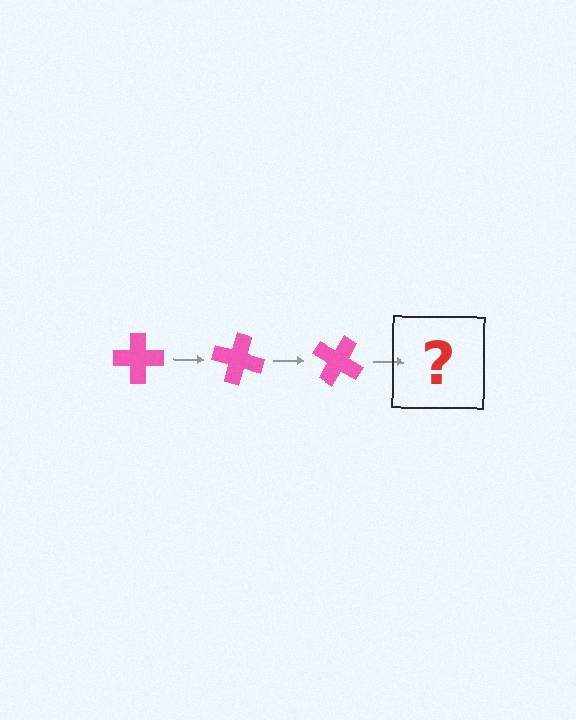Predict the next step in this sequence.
The next step is a pink cross rotated 45 degrees.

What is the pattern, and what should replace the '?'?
The pattern is that the cross rotates 15 degrees each step. The '?' should be a pink cross rotated 45 degrees.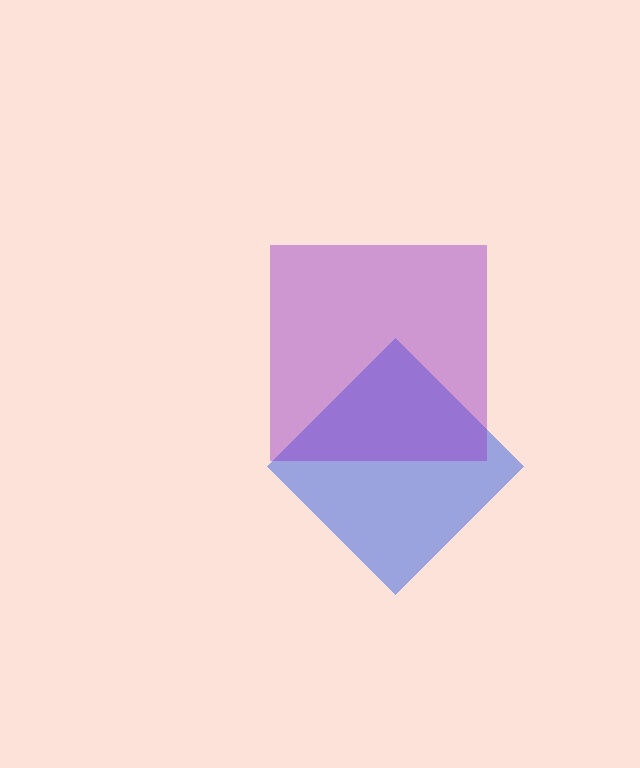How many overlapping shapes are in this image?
There are 2 overlapping shapes in the image.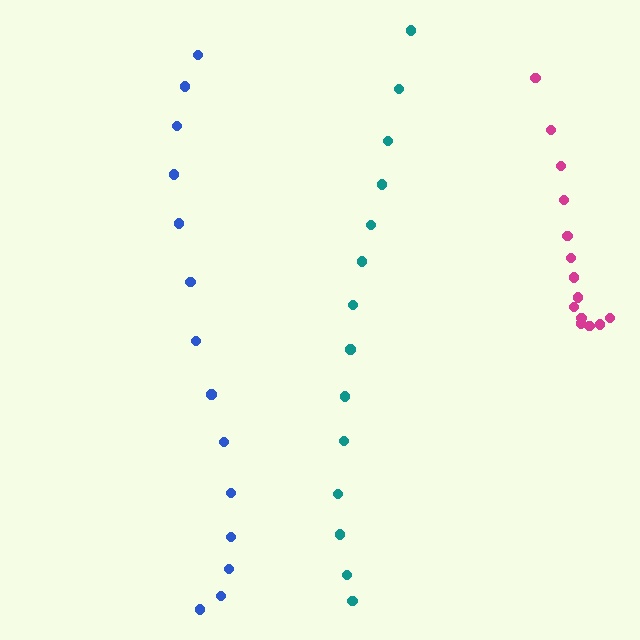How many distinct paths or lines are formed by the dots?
There are 3 distinct paths.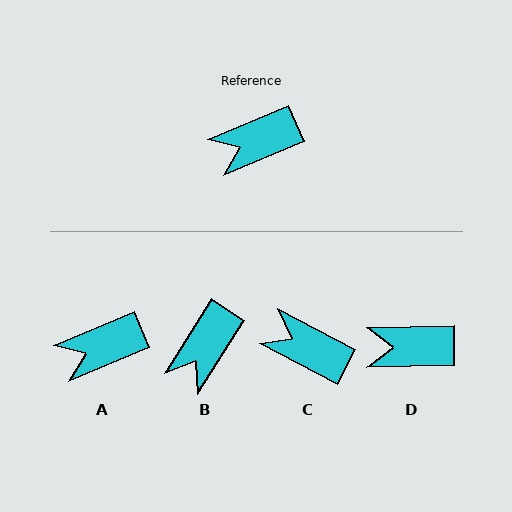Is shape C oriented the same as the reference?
No, it is off by about 51 degrees.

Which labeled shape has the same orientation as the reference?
A.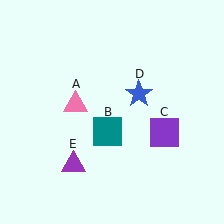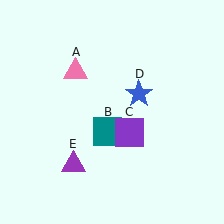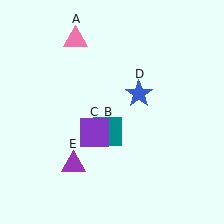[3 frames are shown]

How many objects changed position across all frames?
2 objects changed position: pink triangle (object A), purple square (object C).